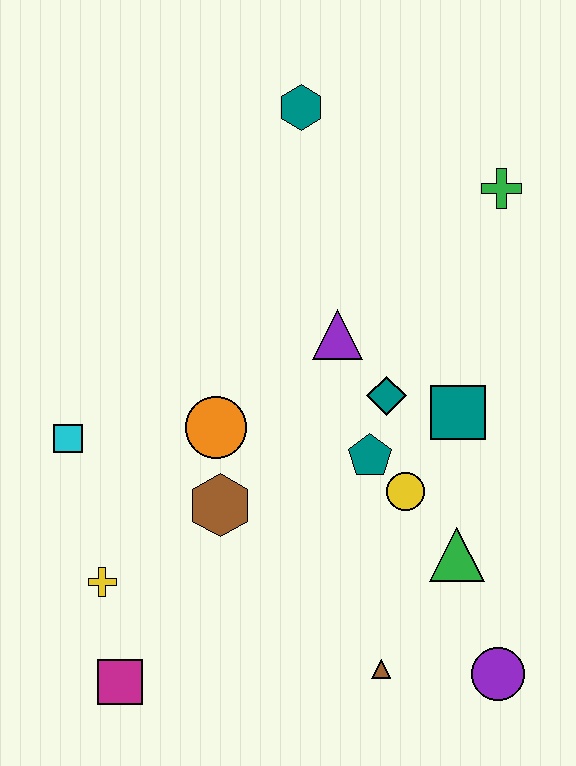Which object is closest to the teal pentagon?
The yellow circle is closest to the teal pentagon.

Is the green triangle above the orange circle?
No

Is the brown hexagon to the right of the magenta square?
Yes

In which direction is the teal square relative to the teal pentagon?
The teal square is to the right of the teal pentagon.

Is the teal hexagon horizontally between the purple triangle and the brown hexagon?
Yes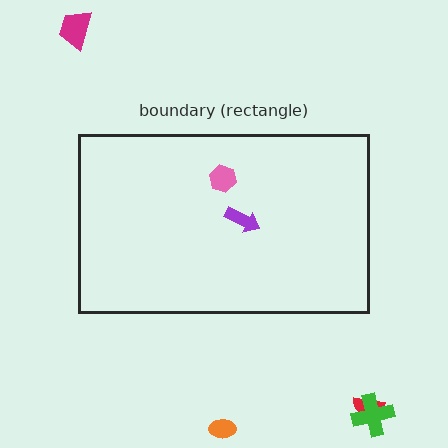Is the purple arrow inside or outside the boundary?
Inside.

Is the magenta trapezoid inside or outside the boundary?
Outside.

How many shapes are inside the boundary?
2 inside, 4 outside.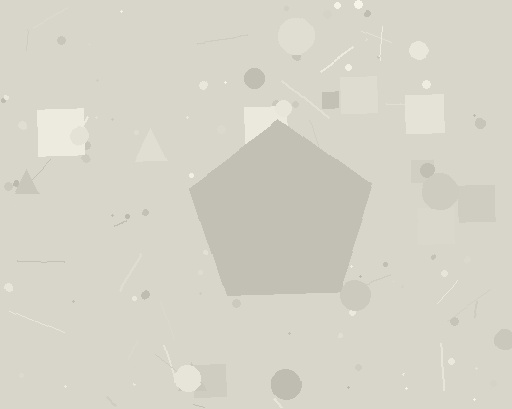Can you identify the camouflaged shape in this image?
The camouflaged shape is a pentagon.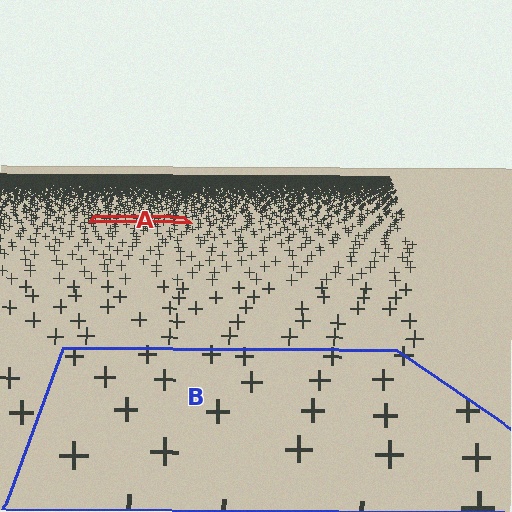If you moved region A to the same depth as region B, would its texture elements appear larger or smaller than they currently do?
They would appear larger. At a closer depth, the same texture elements are projected at a bigger on-screen size.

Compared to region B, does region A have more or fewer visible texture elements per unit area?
Region A has more texture elements per unit area — they are packed more densely because it is farther away.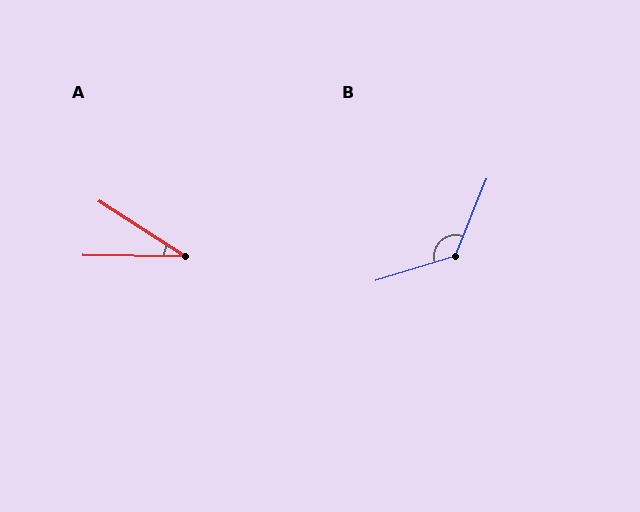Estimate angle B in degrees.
Approximately 129 degrees.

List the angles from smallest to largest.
A (32°), B (129°).